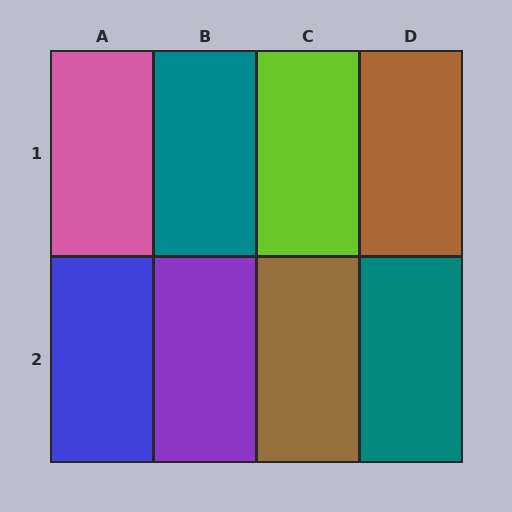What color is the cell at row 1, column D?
Brown.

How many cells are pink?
1 cell is pink.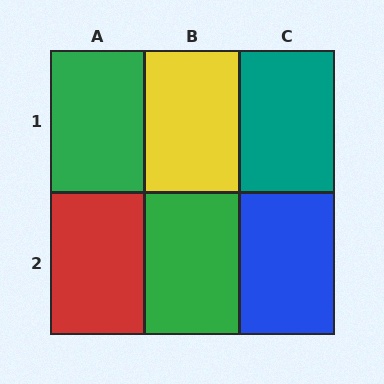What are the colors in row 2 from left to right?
Red, green, blue.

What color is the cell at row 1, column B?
Yellow.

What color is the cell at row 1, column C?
Teal.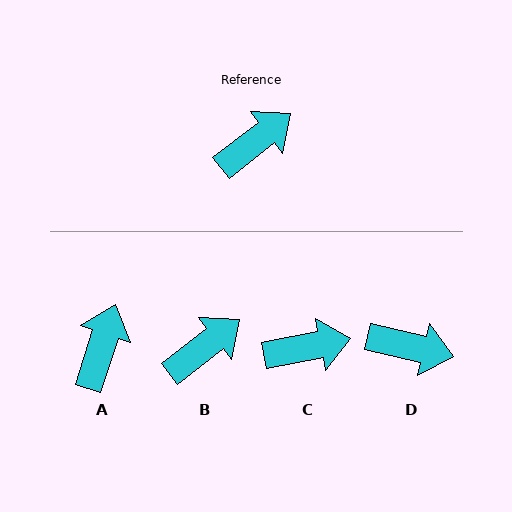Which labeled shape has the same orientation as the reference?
B.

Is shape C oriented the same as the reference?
No, it is off by about 27 degrees.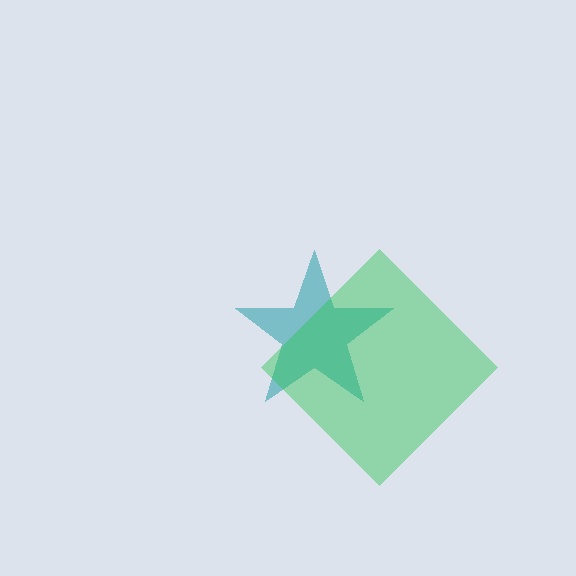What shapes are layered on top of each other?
The layered shapes are: a teal star, a green diamond.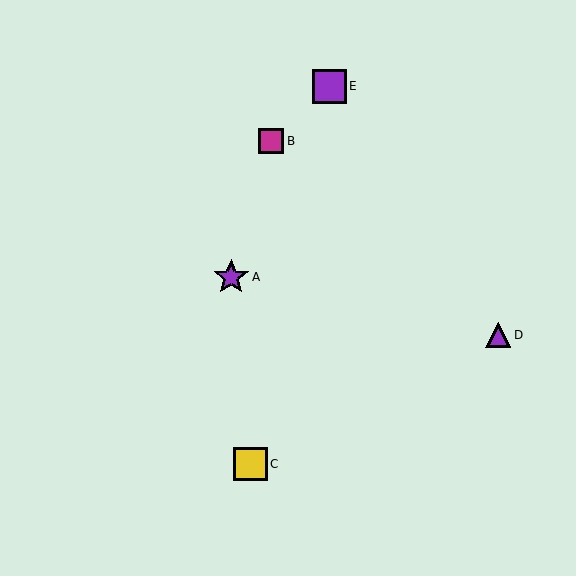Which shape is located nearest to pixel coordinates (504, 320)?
The purple triangle (labeled D) at (498, 335) is nearest to that location.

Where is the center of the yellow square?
The center of the yellow square is at (250, 464).